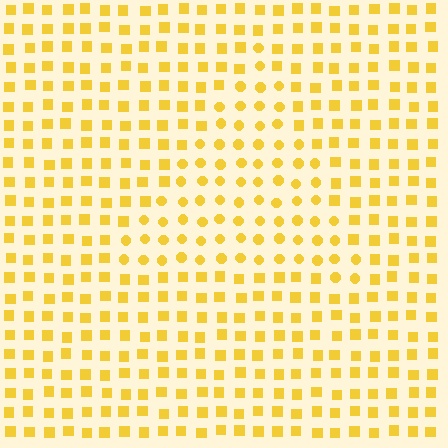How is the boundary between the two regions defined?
The boundary is defined by a change in element shape: circles inside vs. squares outside. All elements share the same color and spacing.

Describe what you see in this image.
The image is filled with small yellow elements arranged in a uniform grid. A triangle-shaped region contains circles, while the surrounding area contains squares. The boundary is defined purely by the change in element shape.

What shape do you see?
I see a triangle.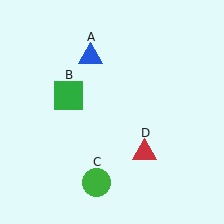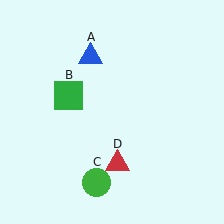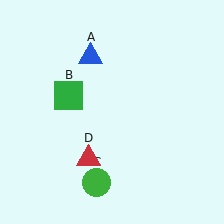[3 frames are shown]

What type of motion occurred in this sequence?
The red triangle (object D) rotated clockwise around the center of the scene.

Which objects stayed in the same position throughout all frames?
Blue triangle (object A) and green square (object B) and green circle (object C) remained stationary.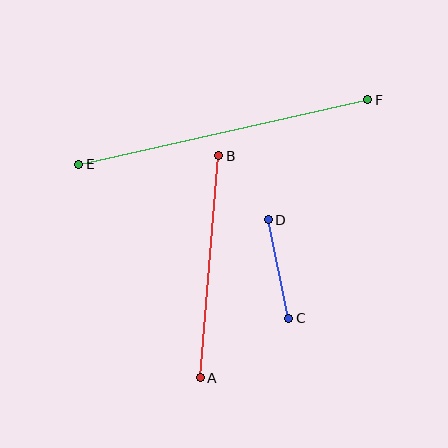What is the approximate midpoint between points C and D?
The midpoint is at approximately (278, 269) pixels.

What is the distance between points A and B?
The distance is approximately 223 pixels.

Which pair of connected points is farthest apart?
Points E and F are farthest apart.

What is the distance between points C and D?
The distance is approximately 101 pixels.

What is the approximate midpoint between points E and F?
The midpoint is at approximately (223, 132) pixels.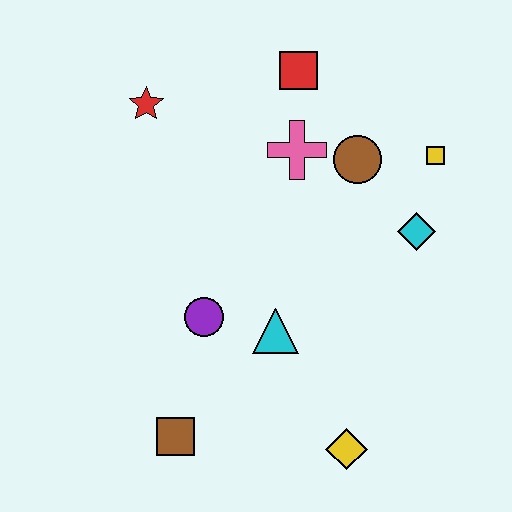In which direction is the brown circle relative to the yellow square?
The brown circle is to the left of the yellow square.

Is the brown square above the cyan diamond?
No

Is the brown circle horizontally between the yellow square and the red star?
Yes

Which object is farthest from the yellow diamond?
The red star is farthest from the yellow diamond.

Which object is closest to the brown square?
The purple circle is closest to the brown square.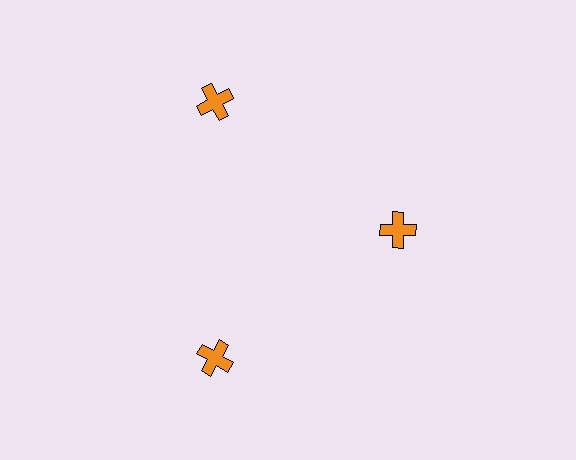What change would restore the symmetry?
The symmetry would be restored by moving it outward, back onto the ring so that all 3 crosses sit at equal angles and equal distance from the center.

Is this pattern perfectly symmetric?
No. The 3 orange crosses are arranged in a ring, but one element near the 3 o'clock position is pulled inward toward the center, breaking the 3-fold rotational symmetry.